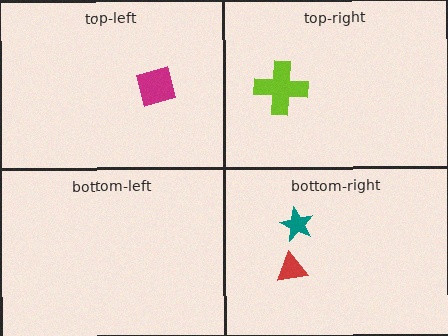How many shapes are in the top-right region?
1.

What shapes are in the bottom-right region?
The teal star, the red triangle.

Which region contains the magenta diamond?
The top-left region.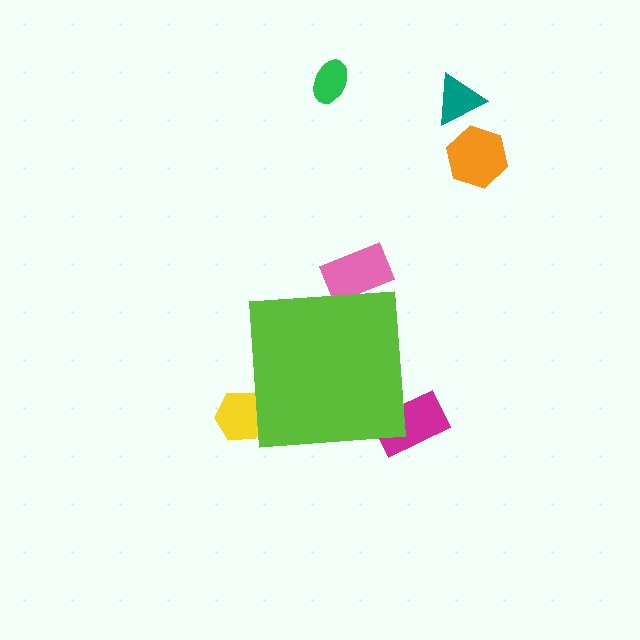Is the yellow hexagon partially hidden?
Yes, the yellow hexagon is partially hidden behind the lime square.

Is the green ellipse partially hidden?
No, the green ellipse is fully visible.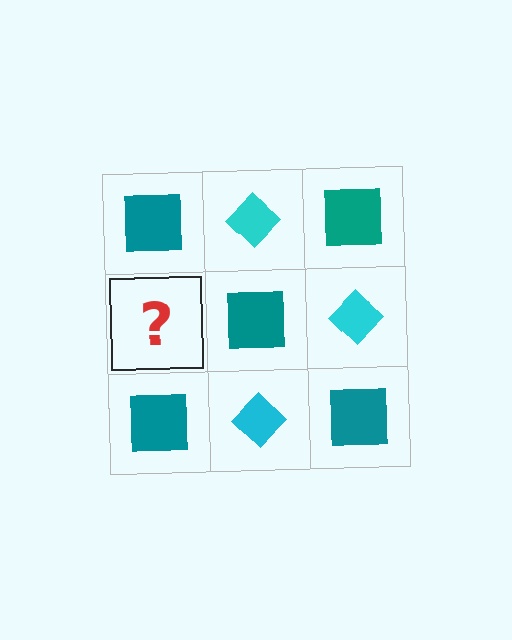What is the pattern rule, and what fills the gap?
The rule is that it alternates teal square and cyan diamond in a checkerboard pattern. The gap should be filled with a cyan diamond.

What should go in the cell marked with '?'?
The missing cell should contain a cyan diamond.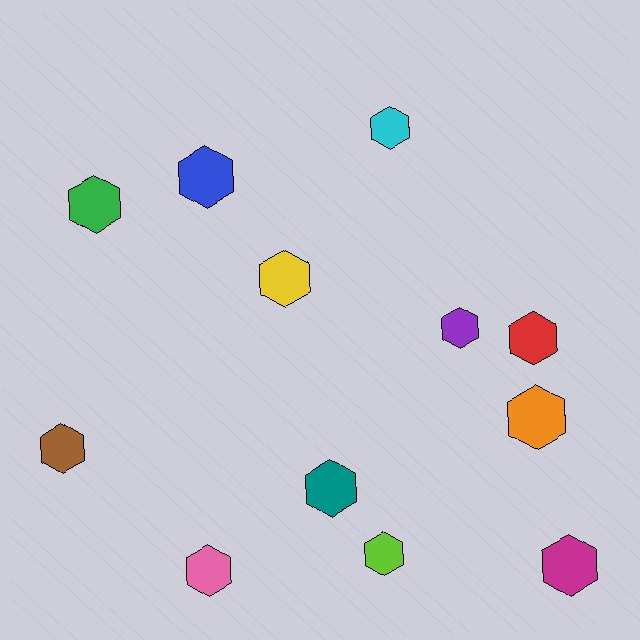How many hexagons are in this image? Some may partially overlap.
There are 12 hexagons.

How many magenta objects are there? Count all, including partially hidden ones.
There is 1 magenta object.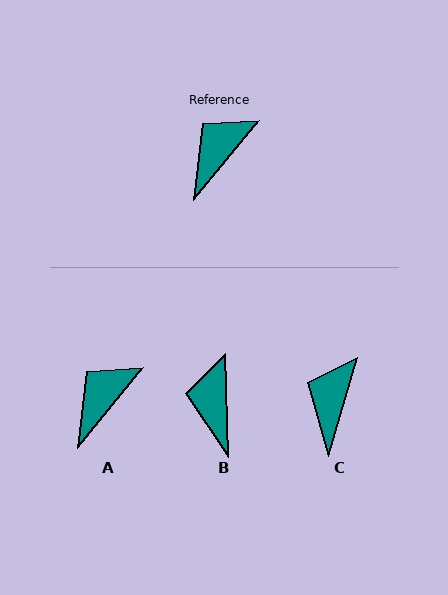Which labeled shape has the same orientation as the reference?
A.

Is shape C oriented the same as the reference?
No, it is off by about 22 degrees.